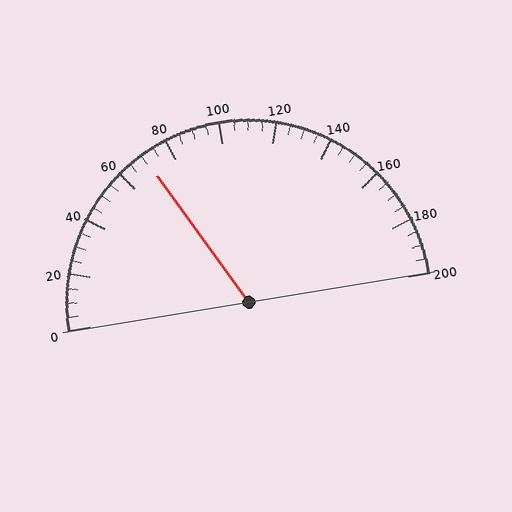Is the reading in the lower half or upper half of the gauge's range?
The reading is in the lower half of the range (0 to 200).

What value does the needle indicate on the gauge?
The needle indicates approximately 70.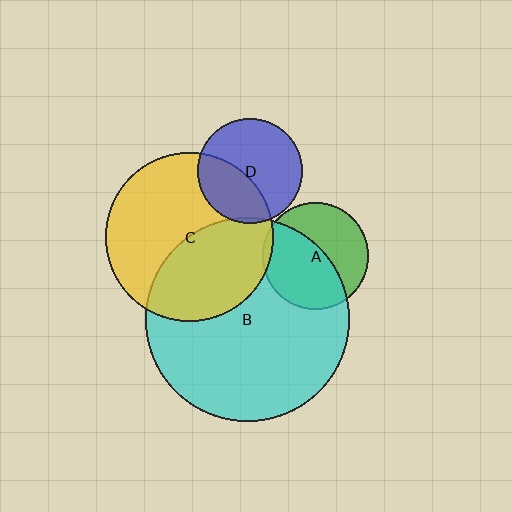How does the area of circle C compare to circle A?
Approximately 2.5 times.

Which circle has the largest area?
Circle B (cyan).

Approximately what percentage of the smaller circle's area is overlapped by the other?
Approximately 40%.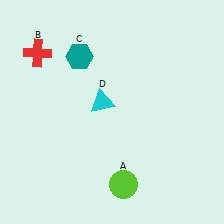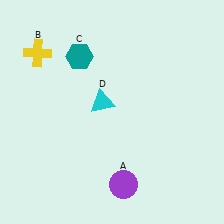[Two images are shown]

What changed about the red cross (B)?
In Image 1, B is red. In Image 2, it changed to yellow.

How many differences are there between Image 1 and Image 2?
There are 2 differences between the two images.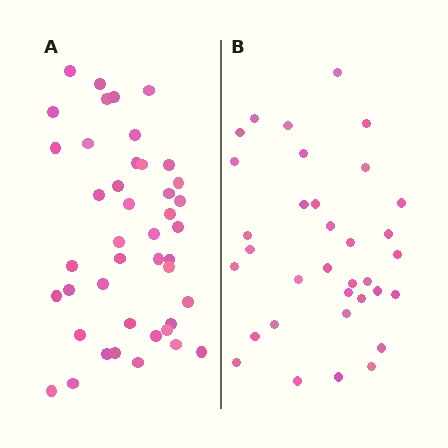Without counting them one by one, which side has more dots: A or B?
Region A (the left region) has more dots.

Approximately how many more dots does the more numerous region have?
Region A has roughly 8 or so more dots than region B.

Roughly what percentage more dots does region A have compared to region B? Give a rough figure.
About 25% more.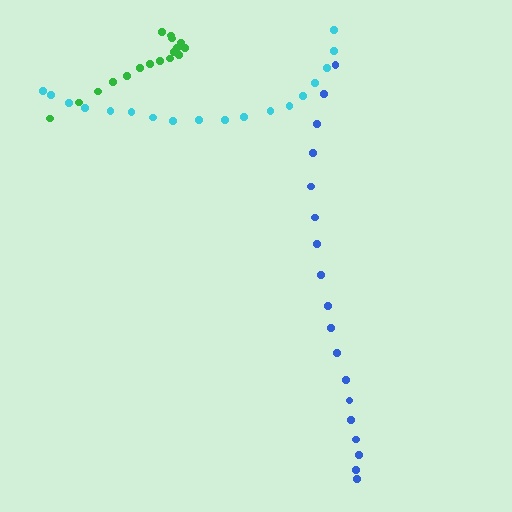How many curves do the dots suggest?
There are 3 distinct paths.